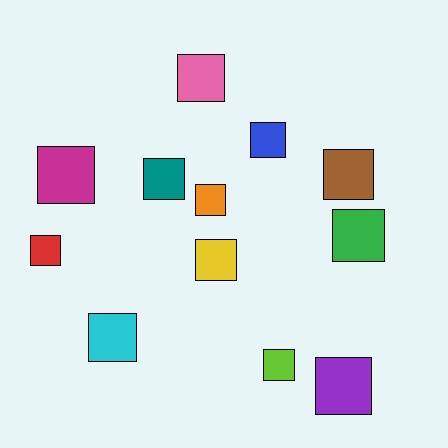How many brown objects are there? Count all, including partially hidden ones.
There is 1 brown object.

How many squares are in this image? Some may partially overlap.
There are 12 squares.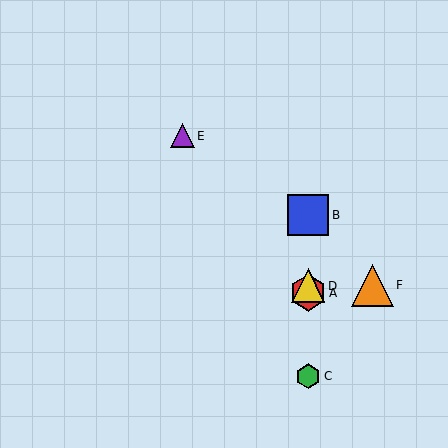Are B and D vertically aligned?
Yes, both are at x≈308.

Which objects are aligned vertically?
Objects A, B, C, D are aligned vertically.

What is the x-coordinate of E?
Object E is at x≈183.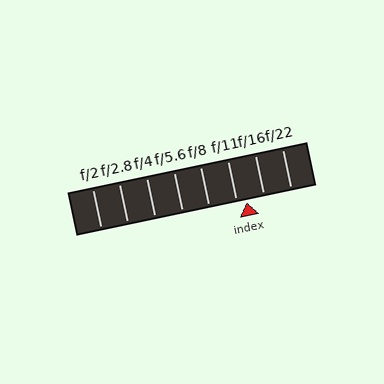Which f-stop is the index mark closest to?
The index mark is closest to f/11.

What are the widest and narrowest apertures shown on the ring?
The widest aperture shown is f/2 and the narrowest is f/22.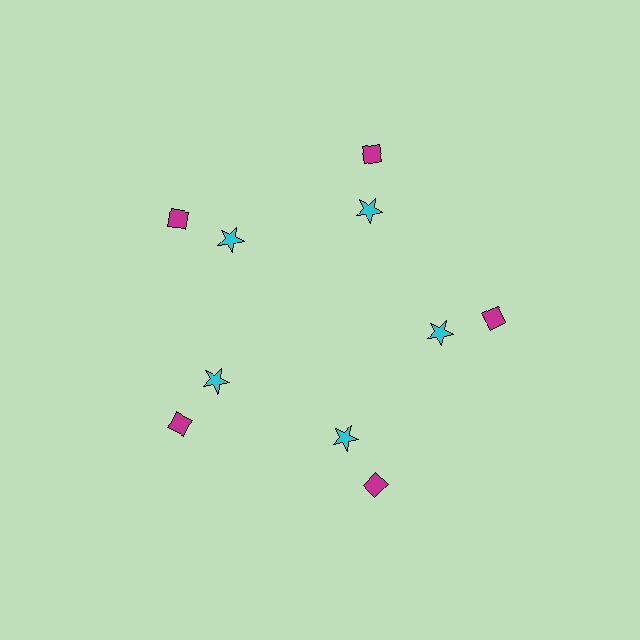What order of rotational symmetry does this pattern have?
This pattern has 5-fold rotational symmetry.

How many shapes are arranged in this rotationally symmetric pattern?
There are 10 shapes, arranged in 5 groups of 2.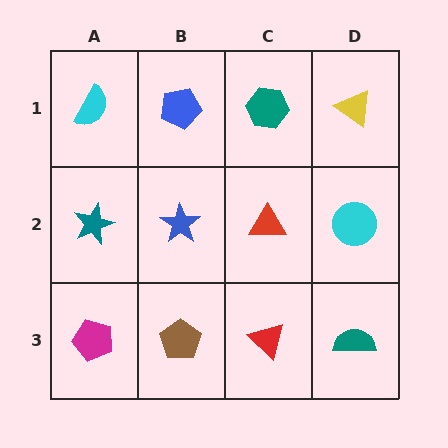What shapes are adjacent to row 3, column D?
A cyan circle (row 2, column D), a red triangle (row 3, column C).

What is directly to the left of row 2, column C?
A blue star.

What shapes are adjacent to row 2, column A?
A cyan semicircle (row 1, column A), a magenta pentagon (row 3, column A), a blue star (row 2, column B).